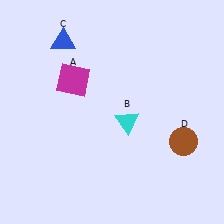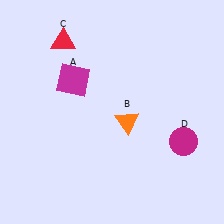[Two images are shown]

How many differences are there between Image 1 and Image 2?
There are 3 differences between the two images.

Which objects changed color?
B changed from cyan to orange. C changed from blue to red. D changed from brown to magenta.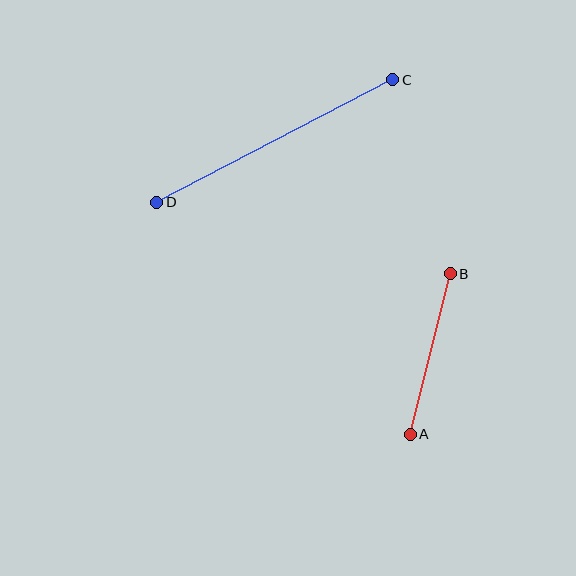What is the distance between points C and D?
The distance is approximately 266 pixels.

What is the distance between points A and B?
The distance is approximately 166 pixels.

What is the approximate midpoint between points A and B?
The midpoint is at approximately (430, 354) pixels.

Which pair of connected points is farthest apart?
Points C and D are farthest apart.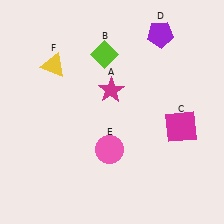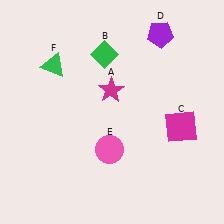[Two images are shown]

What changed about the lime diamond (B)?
In Image 1, B is lime. In Image 2, it changed to green.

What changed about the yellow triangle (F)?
In Image 1, F is yellow. In Image 2, it changed to green.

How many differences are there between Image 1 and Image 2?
There are 2 differences between the two images.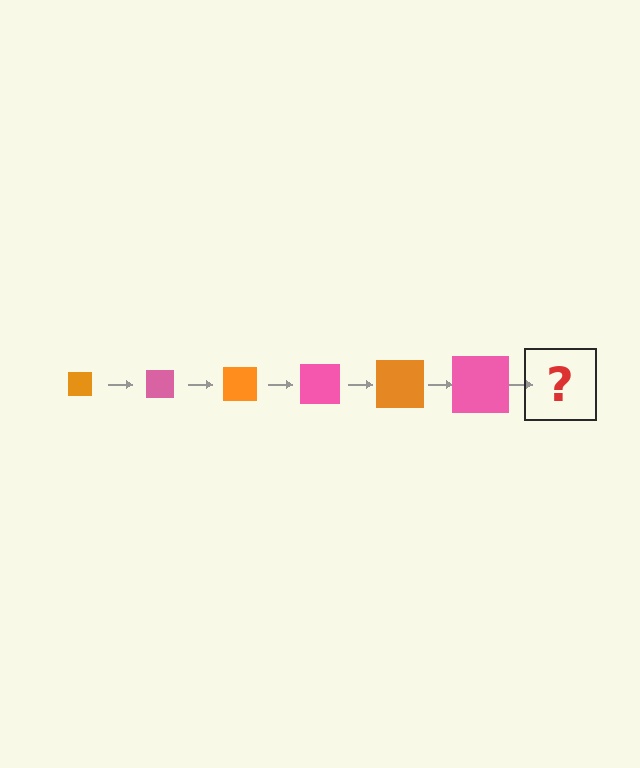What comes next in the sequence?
The next element should be an orange square, larger than the previous one.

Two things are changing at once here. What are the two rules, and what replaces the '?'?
The two rules are that the square grows larger each step and the color cycles through orange and pink. The '?' should be an orange square, larger than the previous one.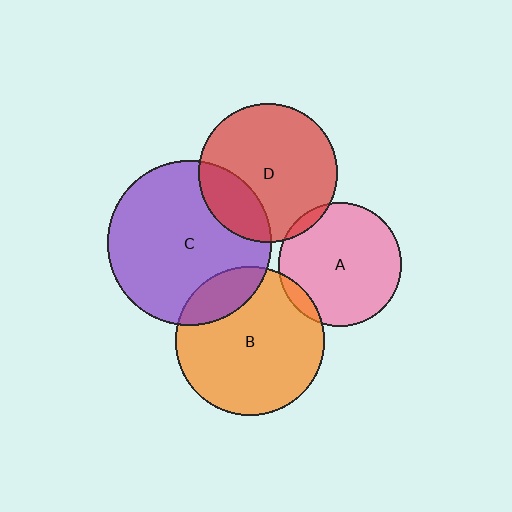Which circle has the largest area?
Circle C (purple).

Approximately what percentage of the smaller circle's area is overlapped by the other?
Approximately 15%.